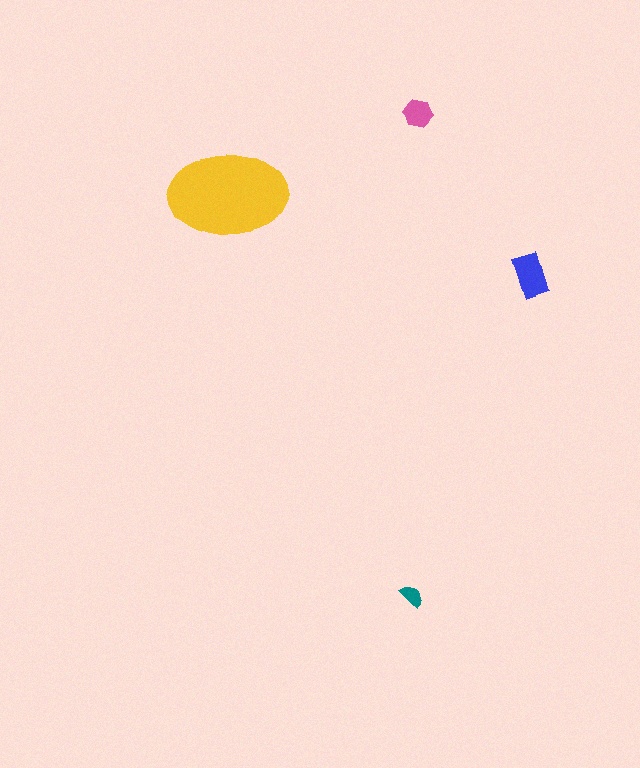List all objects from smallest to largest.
The teal semicircle, the pink hexagon, the blue rectangle, the yellow ellipse.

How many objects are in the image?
There are 4 objects in the image.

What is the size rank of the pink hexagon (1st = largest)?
3rd.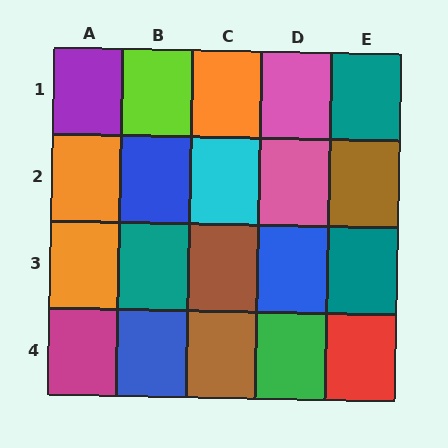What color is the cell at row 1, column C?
Orange.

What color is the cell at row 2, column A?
Orange.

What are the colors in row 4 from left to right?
Magenta, blue, brown, green, red.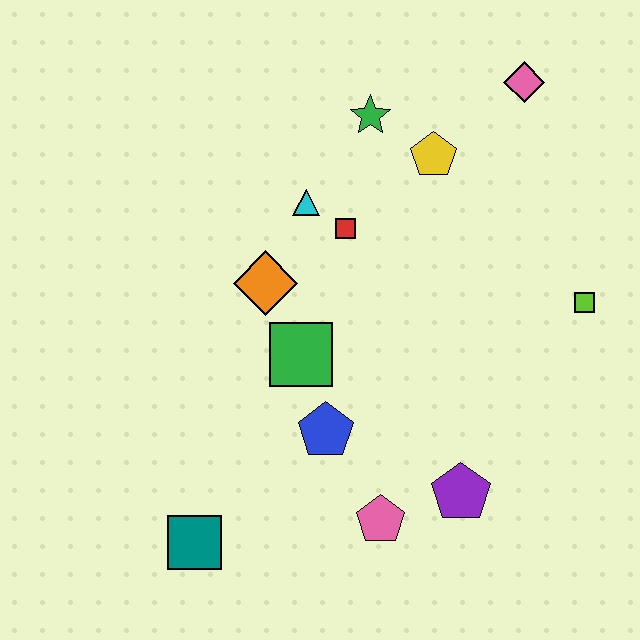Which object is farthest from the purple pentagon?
The pink diamond is farthest from the purple pentagon.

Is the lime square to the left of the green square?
No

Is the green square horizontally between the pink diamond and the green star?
No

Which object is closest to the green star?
The yellow pentagon is closest to the green star.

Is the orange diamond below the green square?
No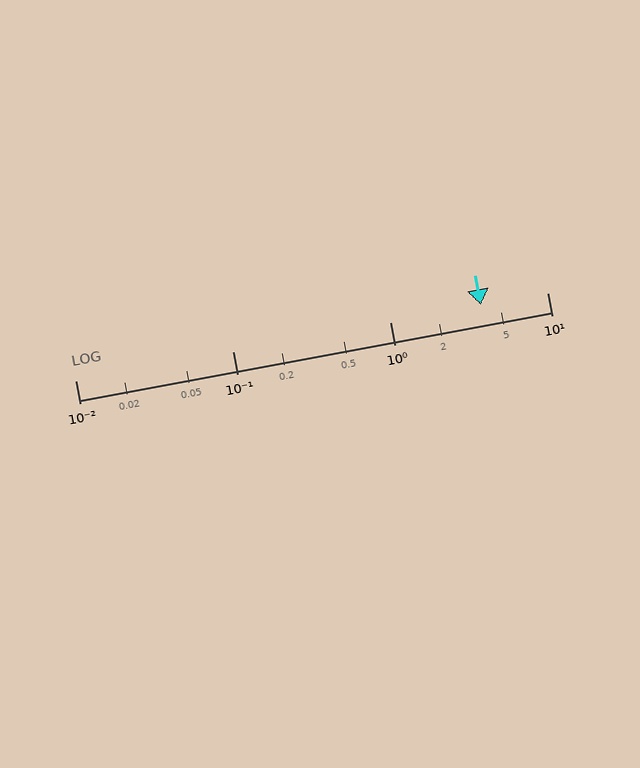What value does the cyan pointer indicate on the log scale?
The pointer indicates approximately 3.8.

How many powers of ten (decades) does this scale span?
The scale spans 3 decades, from 0.01 to 10.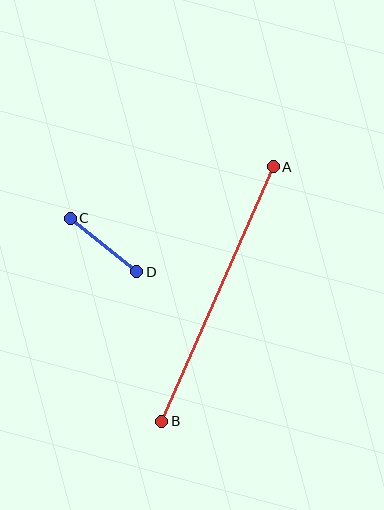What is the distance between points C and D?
The distance is approximately 86 pixels.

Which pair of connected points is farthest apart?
Points A and B are farthest apart.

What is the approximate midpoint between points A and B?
The midpoint is at approximately (217, 294) pixels.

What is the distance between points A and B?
The distance is approximately 278 pixels.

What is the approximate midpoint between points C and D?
The midpoint is at approximately (104, 245) pixels.